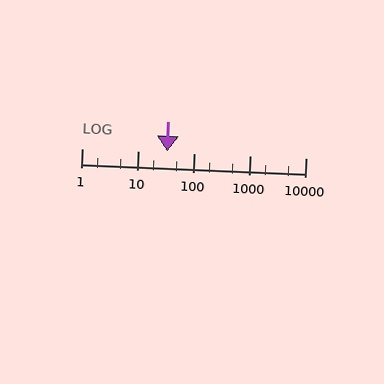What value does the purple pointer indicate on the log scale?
The pointer indicates approximately 33.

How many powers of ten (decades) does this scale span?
The scale spans 4 decades, from 1 to 10000.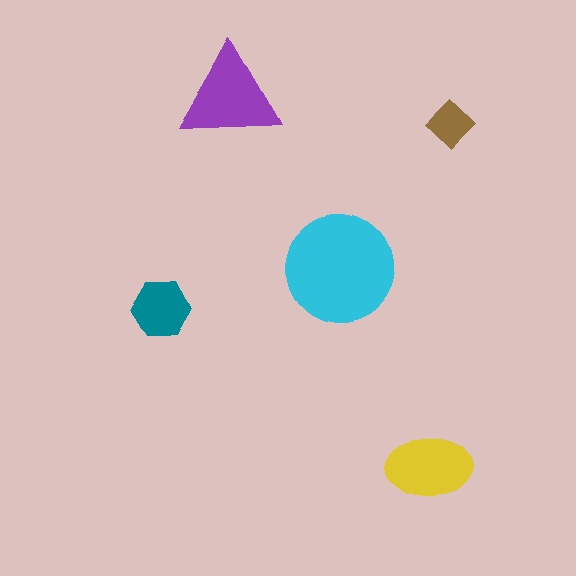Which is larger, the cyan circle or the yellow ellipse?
The cyan circle.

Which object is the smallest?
The brown diamond.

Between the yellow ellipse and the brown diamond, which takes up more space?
The yellow ellipse.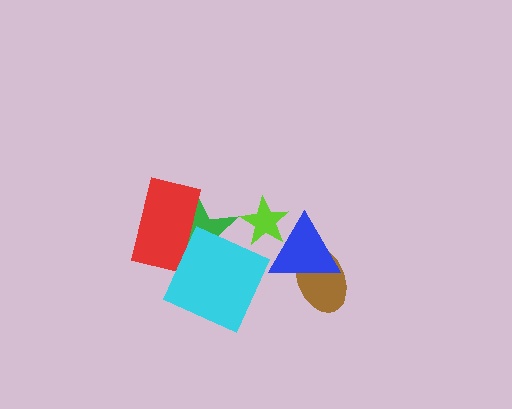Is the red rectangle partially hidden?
Yes, it is partially covered by another shape.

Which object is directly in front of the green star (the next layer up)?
The red rectangle is directly in front of the green star.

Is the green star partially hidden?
Yes, it is partially covered by another shape.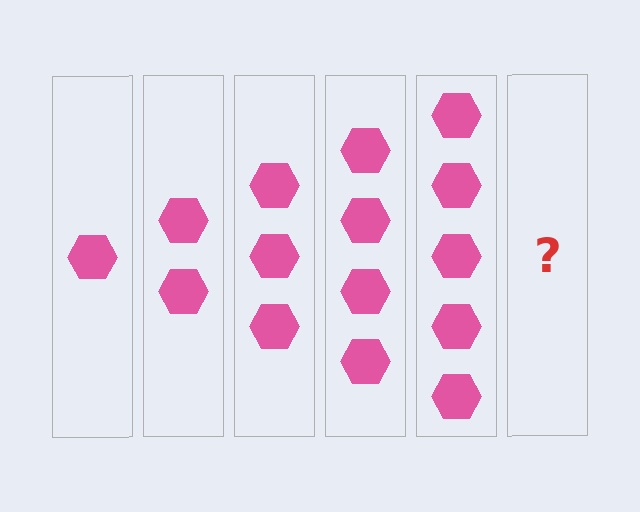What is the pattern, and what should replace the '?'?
The pattern is that each step adds one more hexagon. The '?' should be 6 hexagons.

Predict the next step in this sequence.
The next step is 6 hexagons.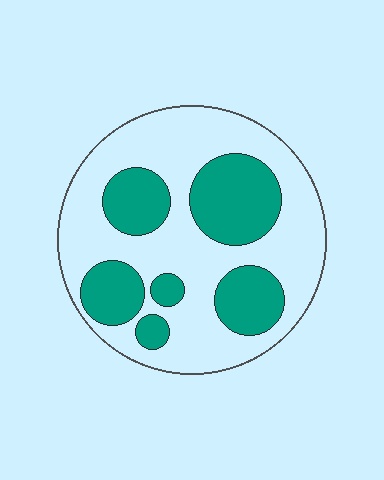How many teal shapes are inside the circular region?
6.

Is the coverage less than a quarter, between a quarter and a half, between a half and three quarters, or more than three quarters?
Between a quarter and a half.